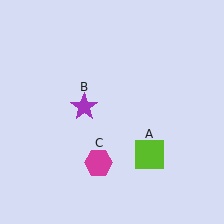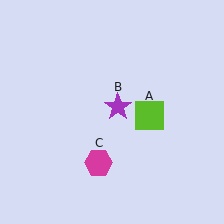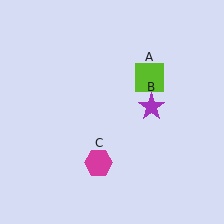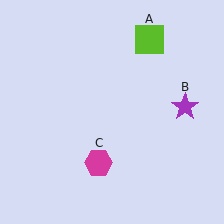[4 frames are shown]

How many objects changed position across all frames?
2 objects changed position: lime square (object A), purple star (object B).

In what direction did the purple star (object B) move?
The purple star (object B) moved right.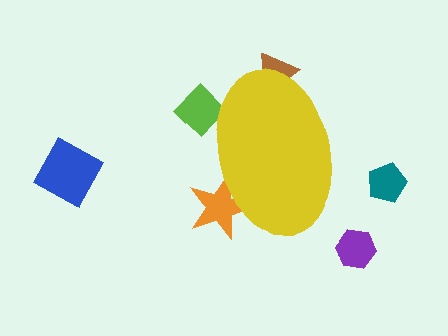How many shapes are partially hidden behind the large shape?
3 shapes are partially hidden.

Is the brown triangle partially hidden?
Yes, the brown triangle is partially hidden behind the yellow ellipse.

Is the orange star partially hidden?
Yes, the orange star is partially hidden behind the yellow ellipse.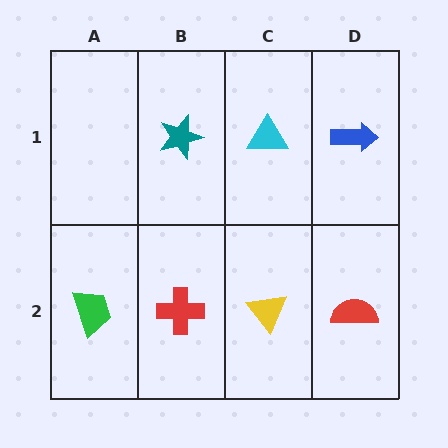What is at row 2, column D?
A red semicircle.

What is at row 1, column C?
A cyan triangle.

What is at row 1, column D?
A blue arrow.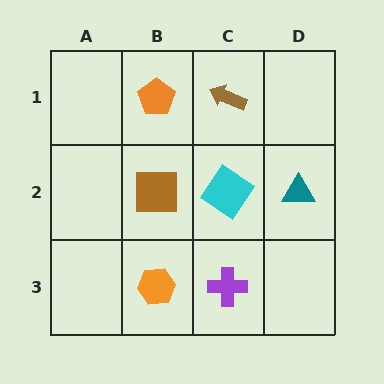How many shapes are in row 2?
3 shapes.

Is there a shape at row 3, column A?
No, that cell is empty.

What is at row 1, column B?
An orange pentagon.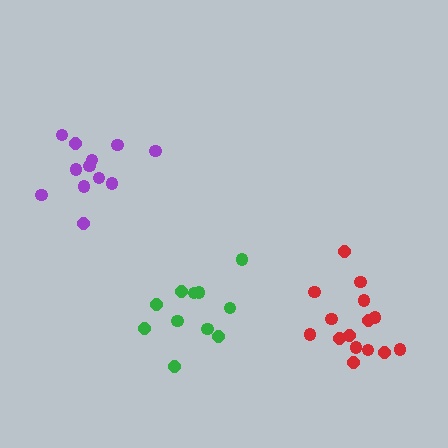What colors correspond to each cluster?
The clusters are colored: purple, green, red.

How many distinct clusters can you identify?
There are 3 distinct clusters.